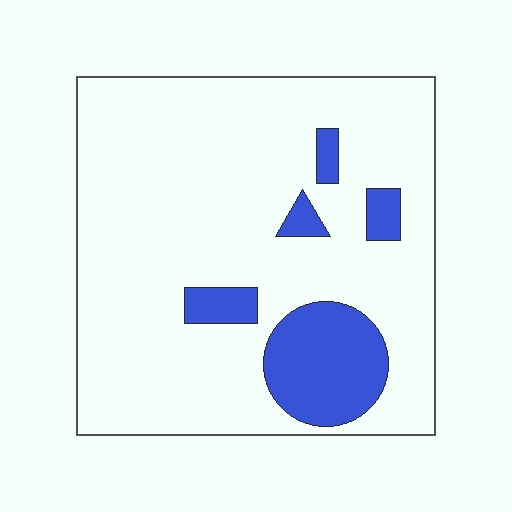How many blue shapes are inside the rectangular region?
5.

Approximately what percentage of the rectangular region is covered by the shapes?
Approximately 15%.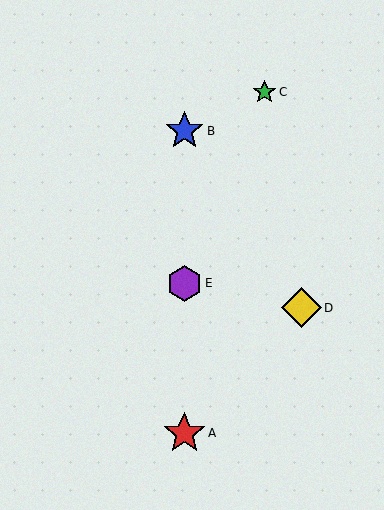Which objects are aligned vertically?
Objects A, B, E are aligned vertically.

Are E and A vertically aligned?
Yes, both are at x≈184.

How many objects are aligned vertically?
3 objects (A, B, E) are aligned vertically.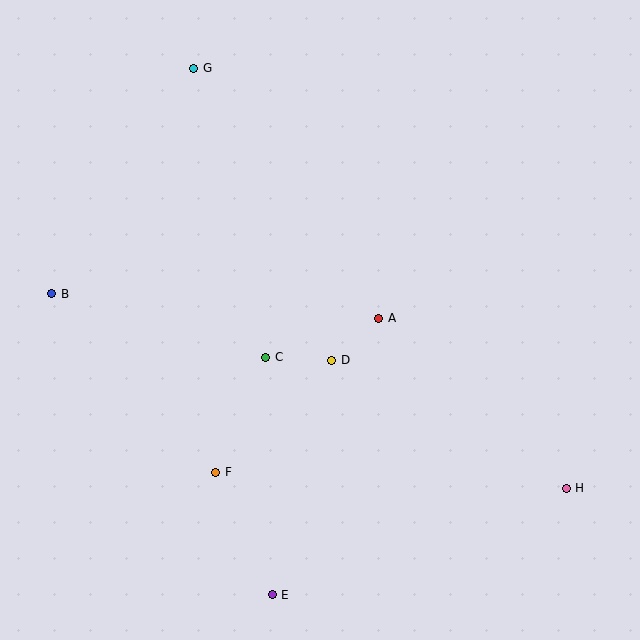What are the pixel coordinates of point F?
Point F is at (216, 472).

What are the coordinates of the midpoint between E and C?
The midpoint between E and C is at (269, 476).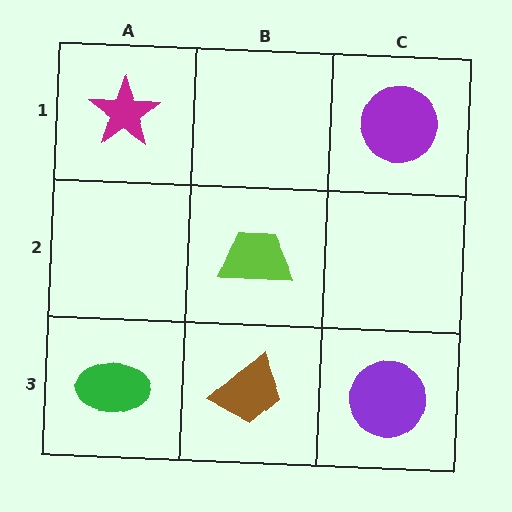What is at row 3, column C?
A purple circle.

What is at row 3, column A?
A green ellipse.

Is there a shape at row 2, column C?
No, that cell is empty.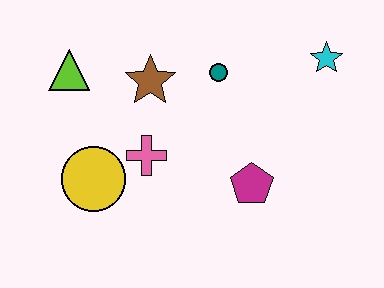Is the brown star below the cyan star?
Yes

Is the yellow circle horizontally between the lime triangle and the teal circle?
Yes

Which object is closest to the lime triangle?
The brown star is closest to the lime triangle.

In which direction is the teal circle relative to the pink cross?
The teal circle is above the pink cross.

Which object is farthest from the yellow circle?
The cyan star is farthest from the yellow circle.